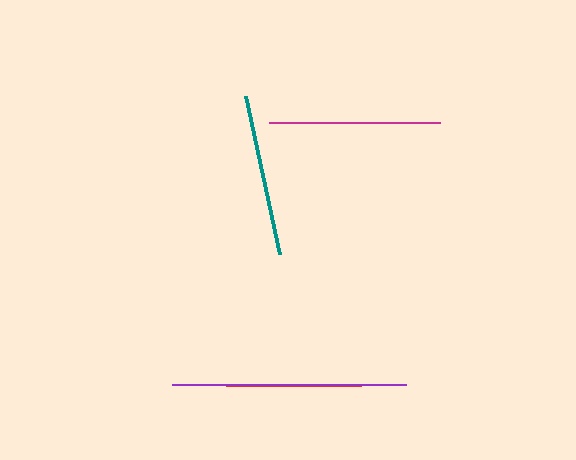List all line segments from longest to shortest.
From longest to shortest: purple, magenta, teal, red.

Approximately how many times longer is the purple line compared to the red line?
The purple line is approximately 1.7 times the length of the red line.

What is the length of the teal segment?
The teal segment is approximately 162 pixels long.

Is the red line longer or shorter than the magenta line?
The magenta line is longer than the red line.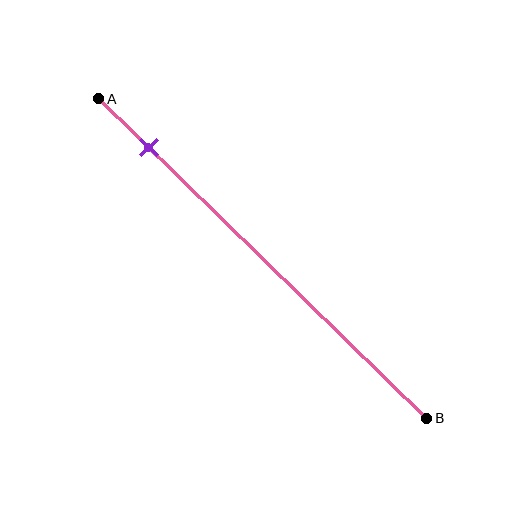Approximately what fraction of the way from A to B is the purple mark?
The purple mark is approximately 15% of the way from A to B.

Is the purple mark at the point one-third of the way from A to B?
No, the mark is at about 15% from A, not at the 33% one-third point.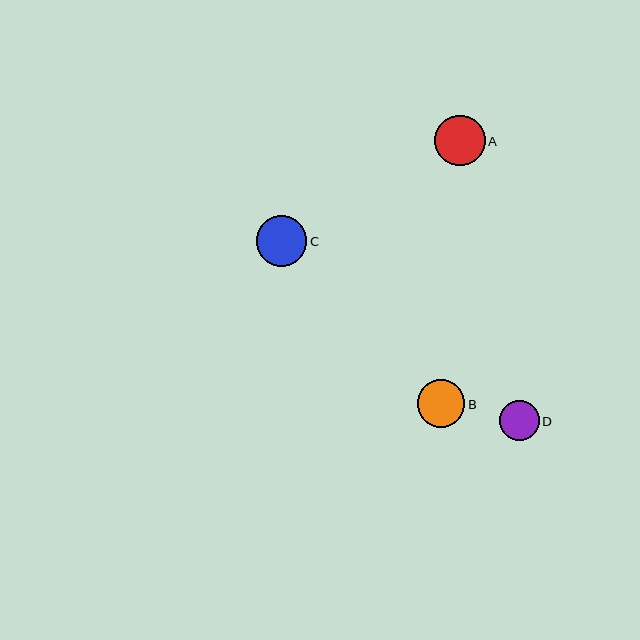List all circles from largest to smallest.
From largest to smallest: C, A, B, D.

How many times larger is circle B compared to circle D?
Circle B is approximately 1.2 times the size of circle D.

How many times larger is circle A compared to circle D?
Circle A is approximately 1.3 times the size of circle D.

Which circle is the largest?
Circle C is the largest with a size of approximately 51 pixels.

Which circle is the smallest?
Circle D is the smallest with a size of approximately 39 pixels.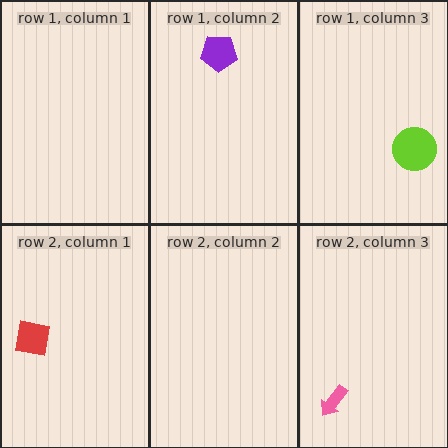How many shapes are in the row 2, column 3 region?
1.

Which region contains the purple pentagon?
The row 1, column 2 region.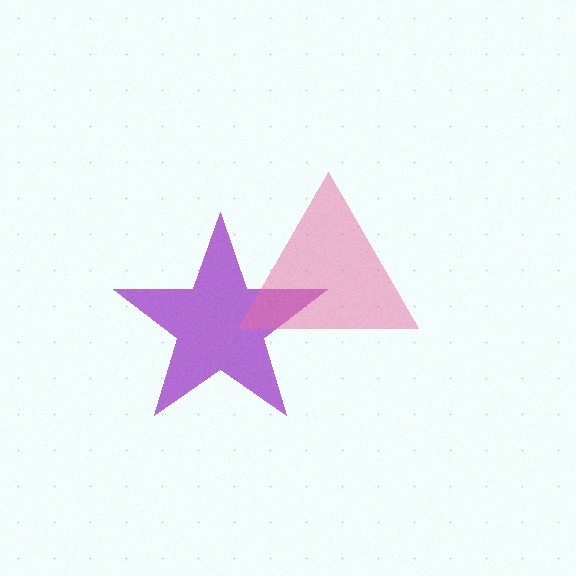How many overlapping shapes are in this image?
There are 2 overlapping shapes in the image.